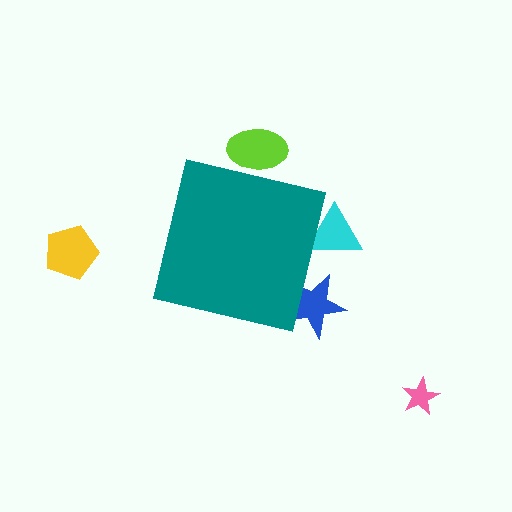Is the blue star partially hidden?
Yes, the blue star is partially hidden behind the teal square.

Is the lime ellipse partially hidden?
Yes, the lime ellipse is partially hidden behind the teal square.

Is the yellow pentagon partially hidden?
No, the yellow pentagon is fully visible.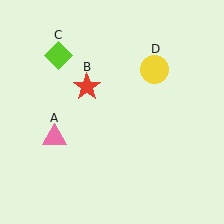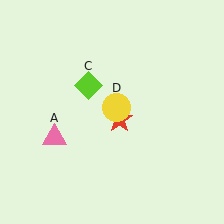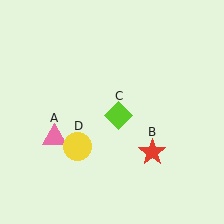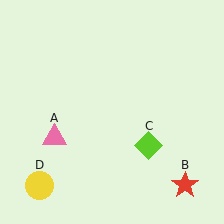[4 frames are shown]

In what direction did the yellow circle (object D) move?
The yellow circle (object D) moved down and to the left.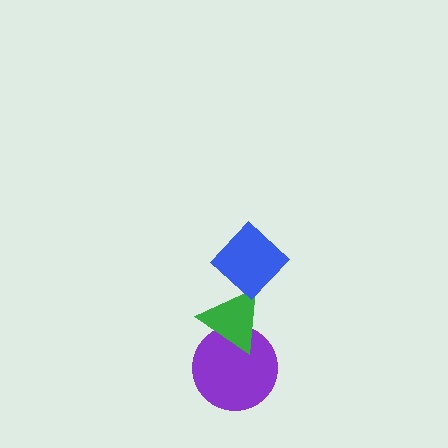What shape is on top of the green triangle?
The blue diamond is on top of the green triangle.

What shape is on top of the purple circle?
The green triangle is on top of the purple circle.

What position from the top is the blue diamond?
The blue diamond is 1st from the top.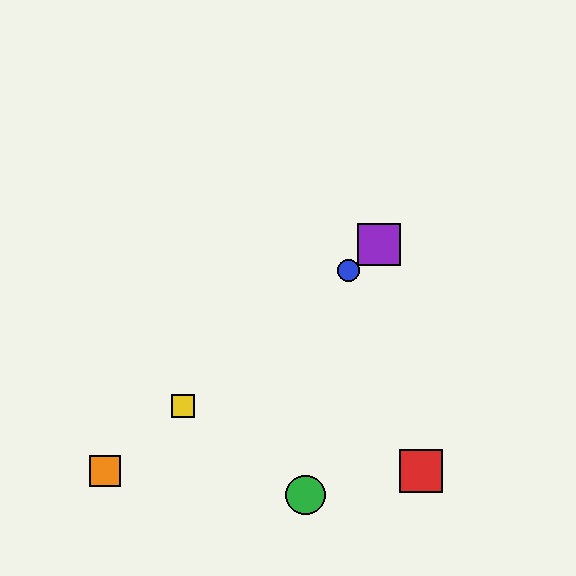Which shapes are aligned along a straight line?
The blue circle, the yellow square, the purple square, the orange square are aligned along a straight line.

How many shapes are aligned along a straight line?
4 shapes (the blue circle, the yellow square, the purple square, the orange square) are aligned along a straight line.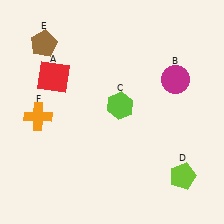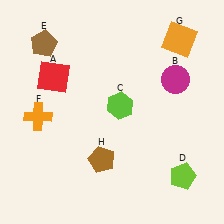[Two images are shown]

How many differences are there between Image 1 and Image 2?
There are 2 differences between the two images.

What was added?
An orange square (G), a brown pentagon (H) were added in Image 2.